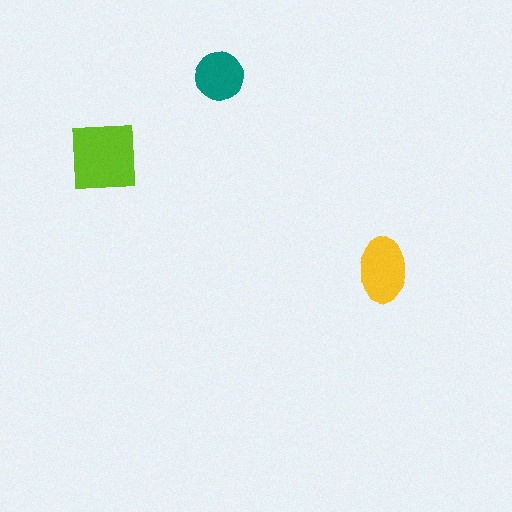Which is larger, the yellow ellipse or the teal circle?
The yellow ellipse.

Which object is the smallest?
The teal circle.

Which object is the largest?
The lime square.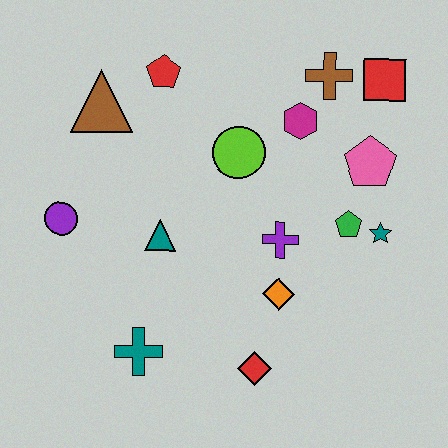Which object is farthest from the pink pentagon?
The purple circle is farthest from the pink pentagon.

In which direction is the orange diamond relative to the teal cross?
The orange diamond is to the right of the teal cross.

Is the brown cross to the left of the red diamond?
No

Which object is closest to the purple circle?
The teal triangle is closest to the purple circle.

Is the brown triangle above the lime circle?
Yes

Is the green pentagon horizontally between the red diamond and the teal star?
Yes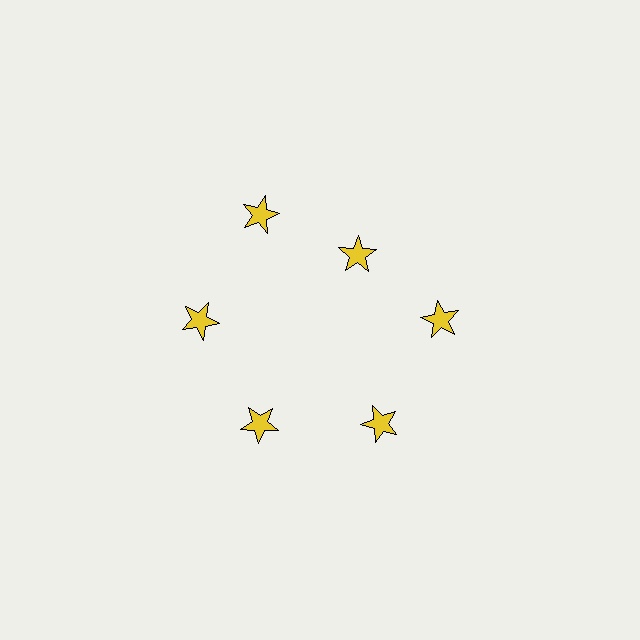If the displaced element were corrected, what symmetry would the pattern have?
It would have 6-fold rotational symmetry — the pattern would map onto itself every 60 degrees.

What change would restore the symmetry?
The symmetry would be restored by moving it outward, back onto the ring so that all 6 stars sit at equal angles and equal distance from the center.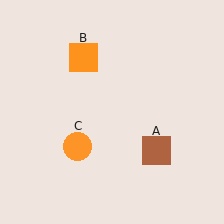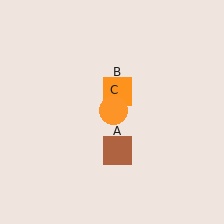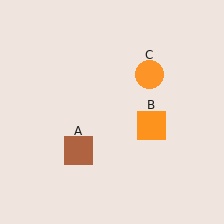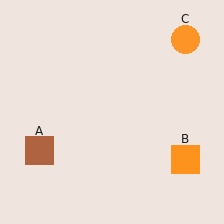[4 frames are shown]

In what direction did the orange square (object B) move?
The orange square (object B) moved down and to the right.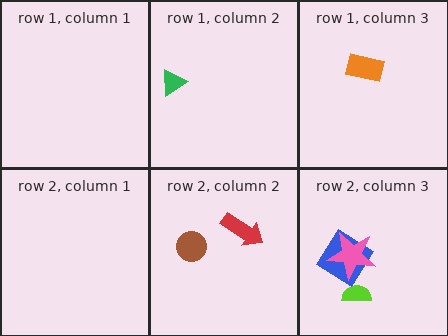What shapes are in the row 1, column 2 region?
The green triangle.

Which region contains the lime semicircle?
The row 2, column 3 region.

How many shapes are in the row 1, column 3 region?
1.